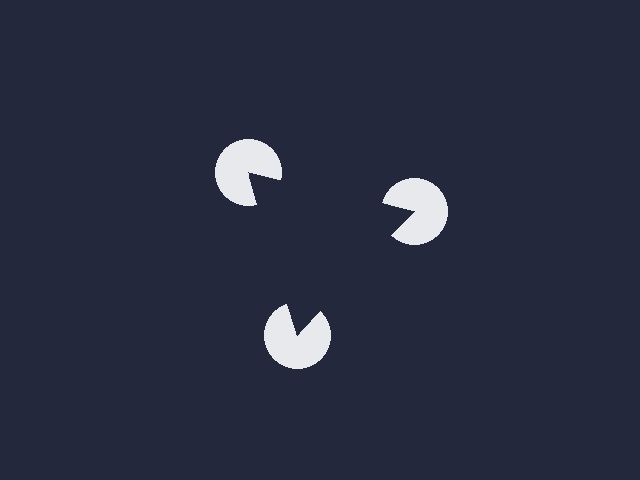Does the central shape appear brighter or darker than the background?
It typically appears slightly darker than the background, even though no actual brightness change is drawn.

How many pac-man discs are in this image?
There are 3 — one at each vertex of the illusory triangle.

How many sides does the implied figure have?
3 sides.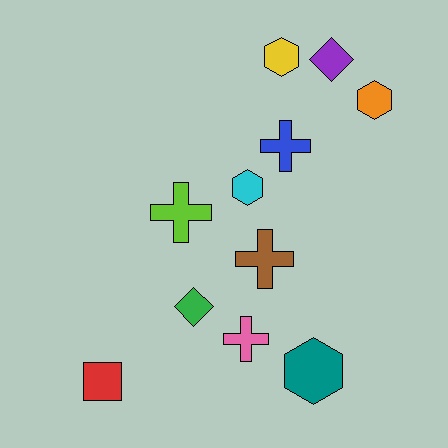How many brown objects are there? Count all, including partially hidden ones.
There is 1 brown object.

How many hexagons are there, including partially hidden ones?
There are 4 hexagons.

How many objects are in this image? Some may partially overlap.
There are 11 objects.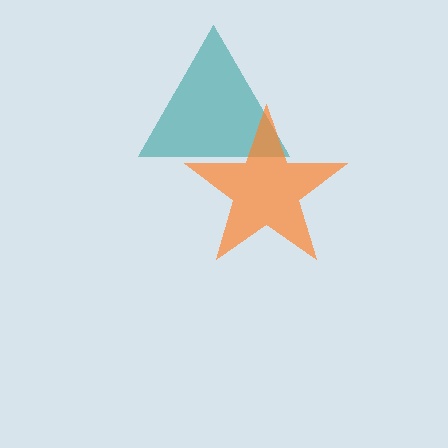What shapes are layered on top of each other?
The layered shapes are: a teal triangle, an orange star.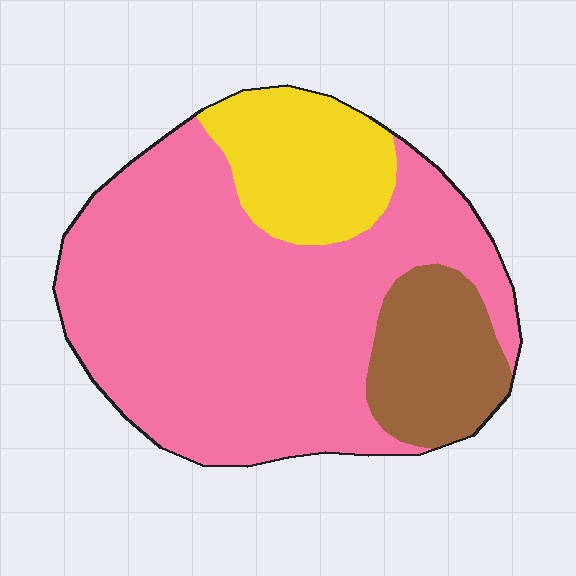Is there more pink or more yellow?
Pink.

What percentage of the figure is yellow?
Yellow takes up about one sixth (1/6) of the figure.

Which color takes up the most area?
Pink, at roughly 70%.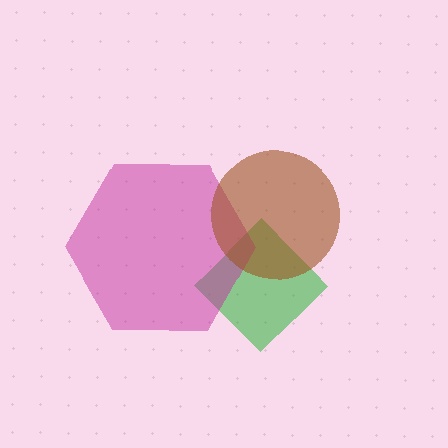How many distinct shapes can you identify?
There are 3 distinct shapes: a green diamond, a magenta hexagon, a brown circle.